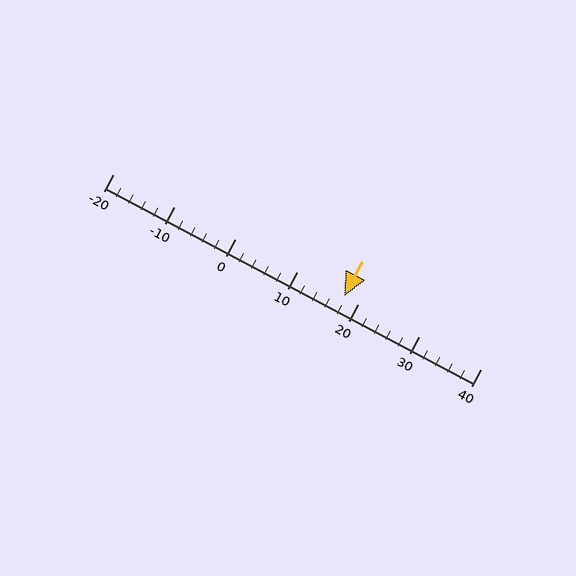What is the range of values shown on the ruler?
The ruler shows values from -20 to 40.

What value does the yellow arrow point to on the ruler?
The yellow arrow points to approximately 18.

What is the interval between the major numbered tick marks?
The major tick marks are spaced 10 units apart.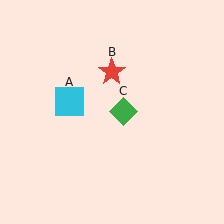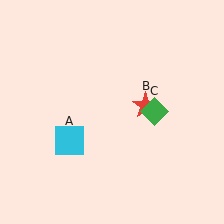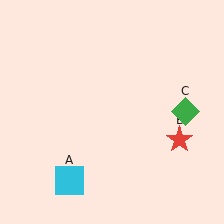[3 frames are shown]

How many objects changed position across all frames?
3 objects changed position: cyan square (object A), red star (object B), green diamond (object C).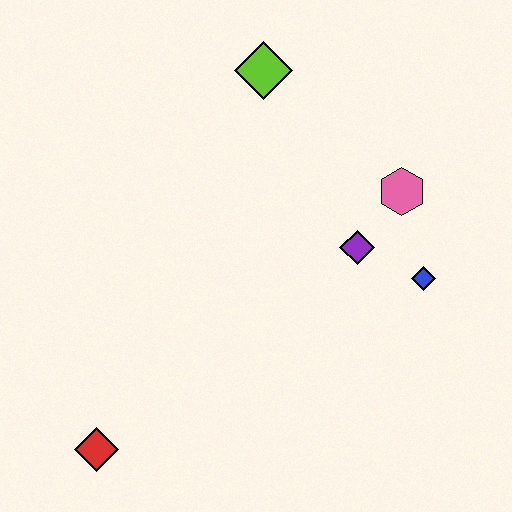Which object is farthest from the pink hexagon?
The red diamond is farthest from the pink hexagon.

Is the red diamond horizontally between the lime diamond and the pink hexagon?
No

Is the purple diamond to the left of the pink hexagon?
Yes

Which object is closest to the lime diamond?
The pink hexagon is closest to the lime diamond.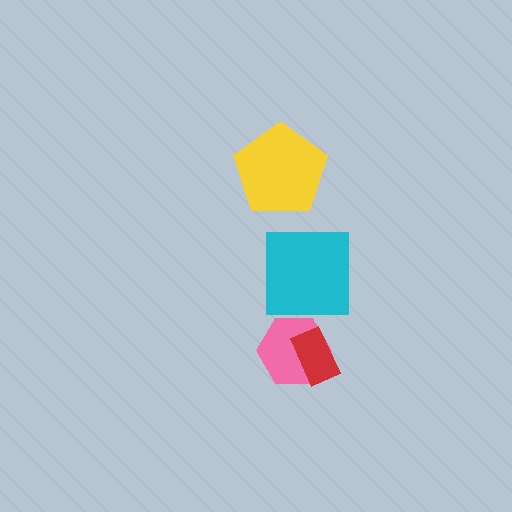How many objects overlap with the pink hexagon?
1 object overlaps with the pink hexagon.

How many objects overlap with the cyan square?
0 objects overlap with the cyan square.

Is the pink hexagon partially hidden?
Yes, it is partially covered by another shape.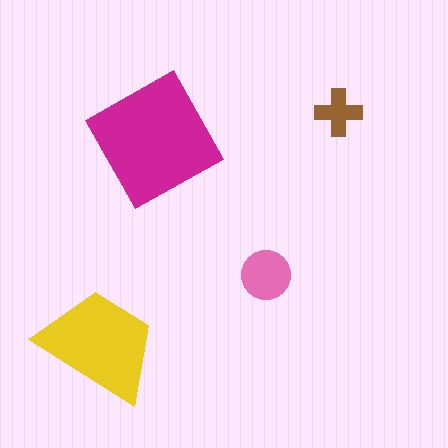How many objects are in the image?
There are 4 objects in the image.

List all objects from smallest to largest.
The brown cross, the pink circle, the yellow trapezoid, the magenta square.